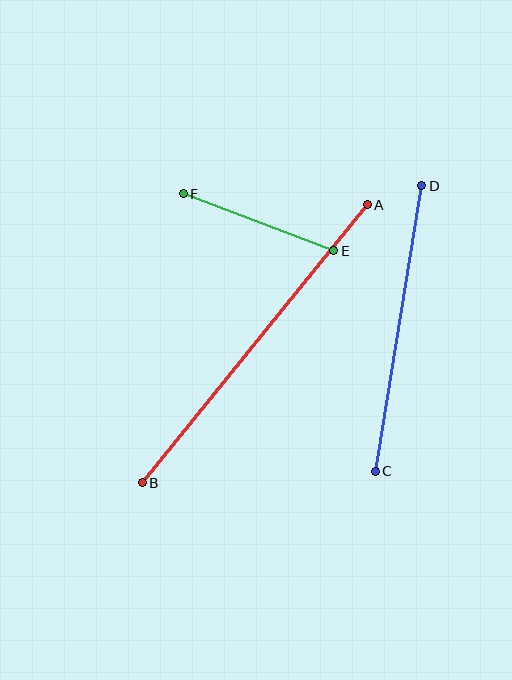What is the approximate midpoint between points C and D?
The midpoint is at approximately (398, 329) pixels.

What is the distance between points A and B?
The distance is approximately 358 pixels.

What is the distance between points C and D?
The distance is approximately 289 pixels.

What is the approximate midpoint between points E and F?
The midpoint is at approximately (258, 222) pixels.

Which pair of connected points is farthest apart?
Points A and B are farthest apart.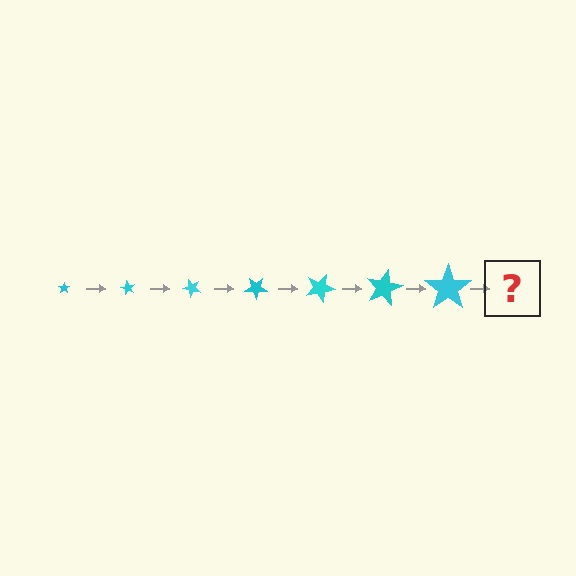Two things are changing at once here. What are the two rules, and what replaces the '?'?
The two rules are that the star grows larger each step and it rotates 60 degrees each step. The '?' should be a star, larger than the previous one and rotated 420 degrees from the start.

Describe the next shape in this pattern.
It should be a star, larger than the previous one and rotated 420 degrees from the start.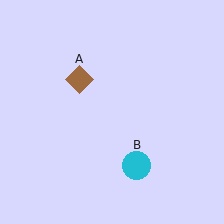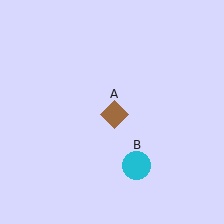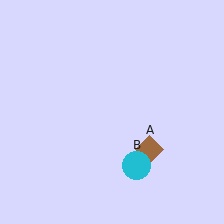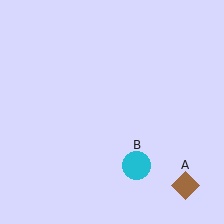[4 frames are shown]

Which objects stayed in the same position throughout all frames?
Cyan circle (object B) remained stationary.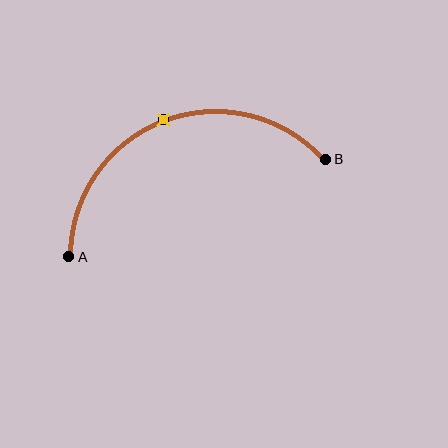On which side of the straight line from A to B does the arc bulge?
The arc bulges above the straight line connecting A and B.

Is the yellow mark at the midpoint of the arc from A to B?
Yes. The yellow mark lies on the arc at equal arc-length from both A and B — it is the arc midpoint.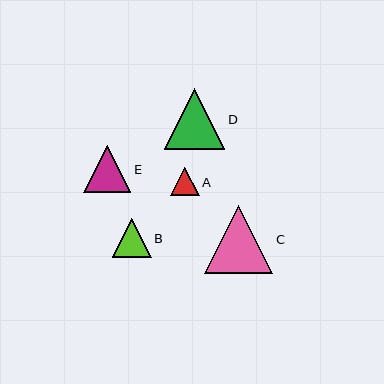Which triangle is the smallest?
Triangle A is the smallest with a size of approximately 29 pixels.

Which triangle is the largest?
Triangle C is the largest with a size of approximately 68 pixels.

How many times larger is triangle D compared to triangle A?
Triangle D is approximately 2.1 times the size of triangle A.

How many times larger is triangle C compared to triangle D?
Triangle C is approximately 1.1 times the size of triangle D.